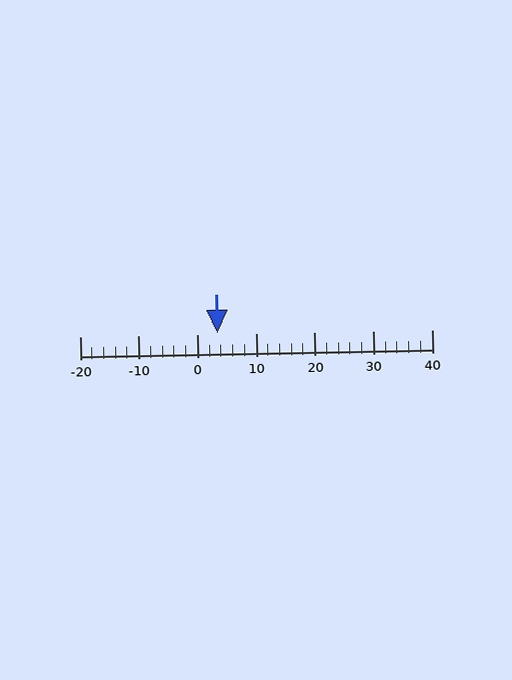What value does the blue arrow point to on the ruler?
The blue arrow points to approximately 4.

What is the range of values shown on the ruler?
The ruler shows values from -20 to 40.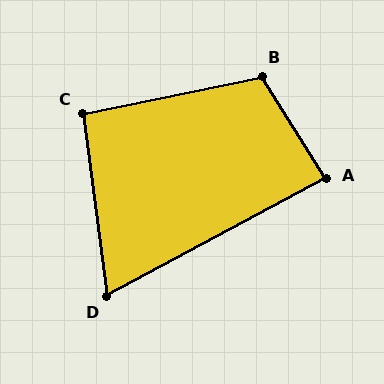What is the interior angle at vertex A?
Approximately 86 degrees (approximately right).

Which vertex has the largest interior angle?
B, at approximately 111 degrees.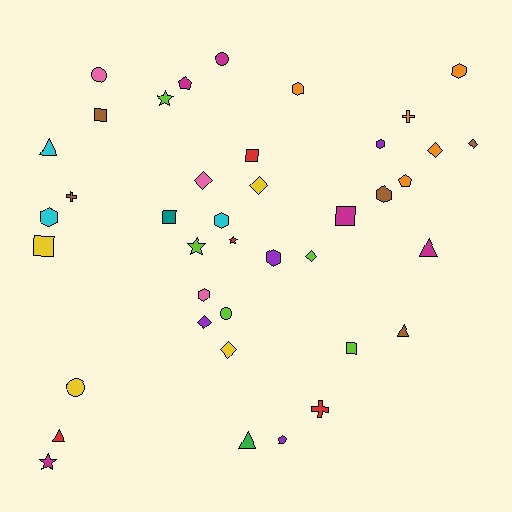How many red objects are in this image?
There are 4 red objects.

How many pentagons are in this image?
There are 3 pentagons.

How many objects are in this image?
There are 40 objects.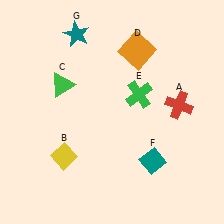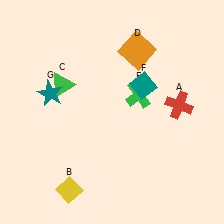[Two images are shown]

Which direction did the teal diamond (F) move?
The teal diamond (F) moved up.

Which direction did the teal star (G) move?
The teal star (G) moved down.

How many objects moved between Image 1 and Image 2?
3 objects moved between the two images.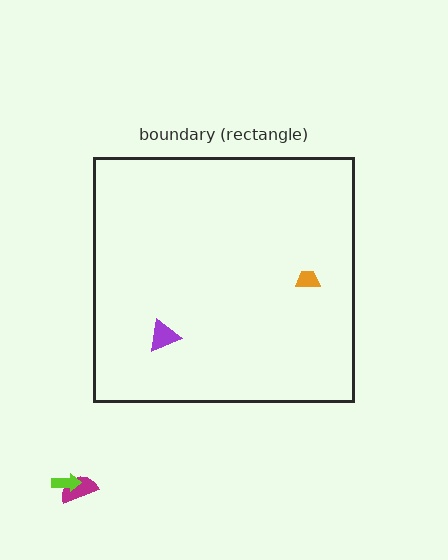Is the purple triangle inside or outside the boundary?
Inside.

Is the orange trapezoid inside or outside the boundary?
Inside.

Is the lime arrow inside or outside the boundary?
Outside.